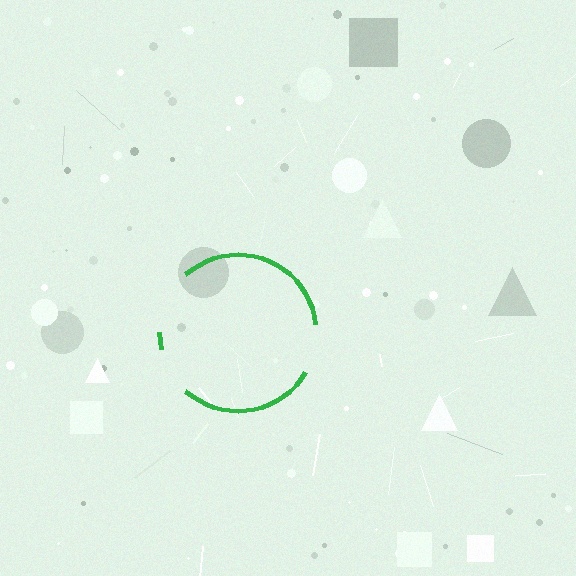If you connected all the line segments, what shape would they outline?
They would outline a circle.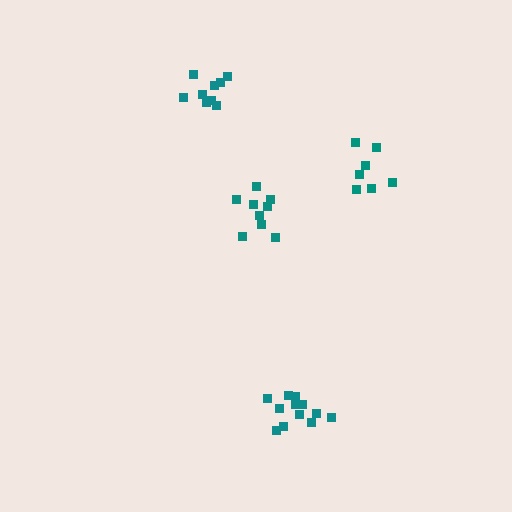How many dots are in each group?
Group 1: 7 dots, Group 2: 9 dots, Group 3: 9 dots, Group 4: 12 dots (37 total).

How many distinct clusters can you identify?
There are 4 distinct clusters.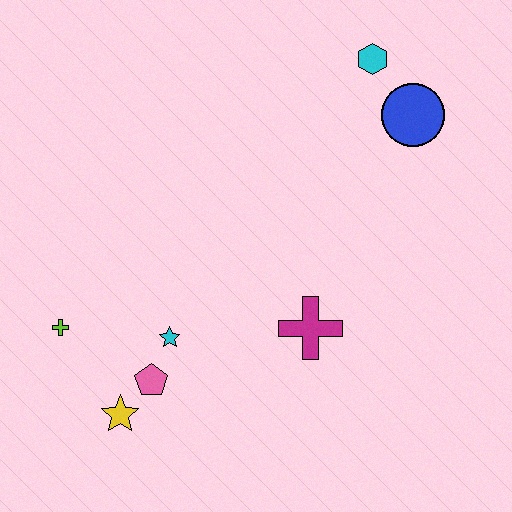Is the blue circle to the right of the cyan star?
Yes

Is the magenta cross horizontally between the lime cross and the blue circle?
Yes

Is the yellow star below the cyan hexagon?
Yes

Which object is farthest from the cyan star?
The cyan hexagon is farthest from the cyan star.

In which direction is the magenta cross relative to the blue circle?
The magenta cross is below the blue circle.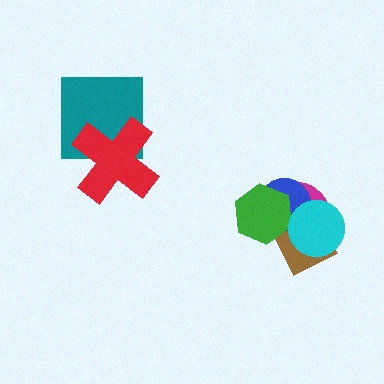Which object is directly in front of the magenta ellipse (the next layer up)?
The blue circle is directly in front of the magenta ellipse.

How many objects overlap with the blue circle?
4 objects overlap with the blue circle.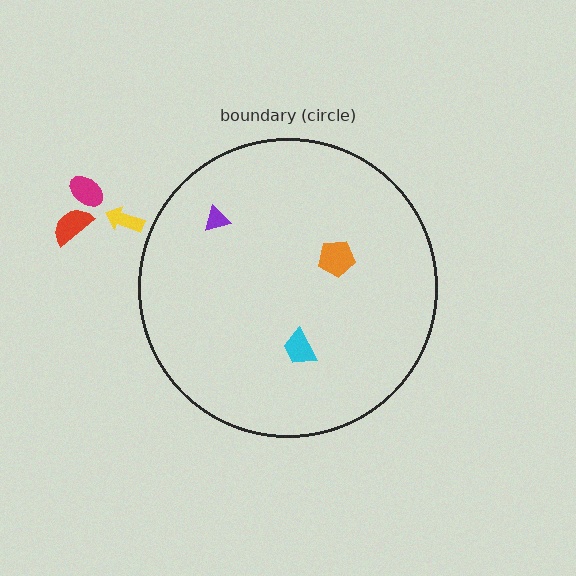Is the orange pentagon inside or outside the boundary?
Inside.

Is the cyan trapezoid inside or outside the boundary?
Inside.